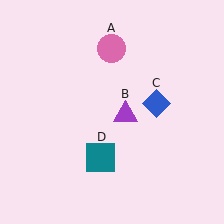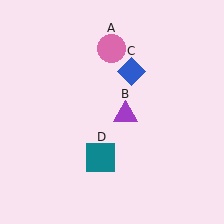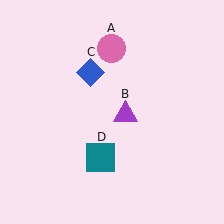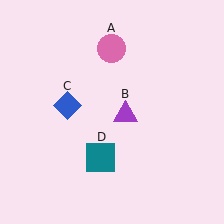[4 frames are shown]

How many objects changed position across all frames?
1 object changed position: blue diamond (object C).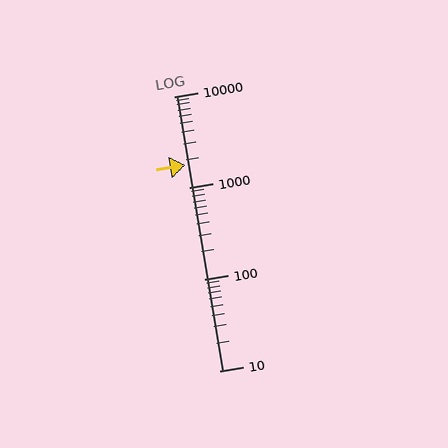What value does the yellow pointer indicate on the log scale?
The pointer indicates approximately 1800.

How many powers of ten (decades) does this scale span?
The scale spans 3 decades, from 10 to 10000.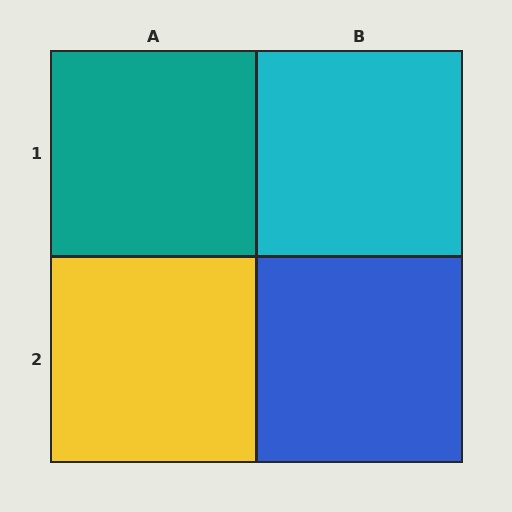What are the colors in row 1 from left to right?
Teal, cyan.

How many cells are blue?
1 cell is blue.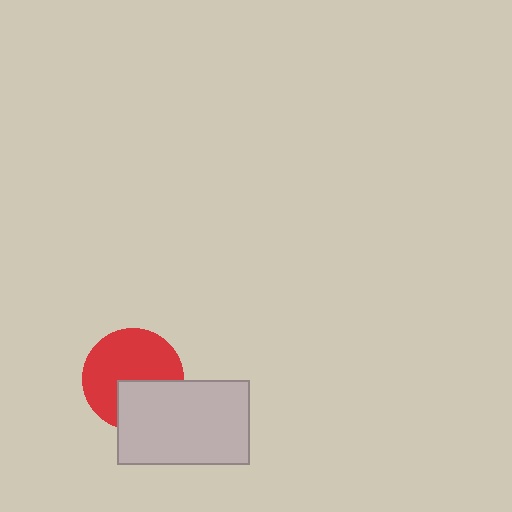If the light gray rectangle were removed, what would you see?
You would see the complete red circle.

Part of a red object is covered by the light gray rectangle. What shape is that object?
It is a circle.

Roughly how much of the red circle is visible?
Most of it is visible (roughly 66%).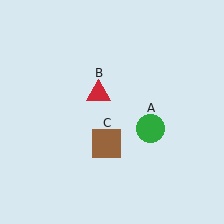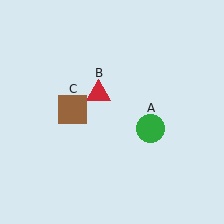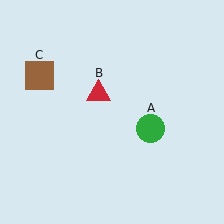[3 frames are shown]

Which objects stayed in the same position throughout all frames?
Green circle (object A) and red triangle (object B) remained stationary.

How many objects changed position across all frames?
1 object changed position: brown square (object C).